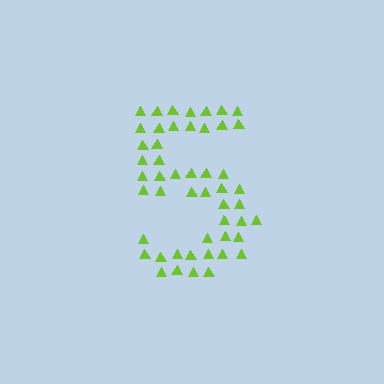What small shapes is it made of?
It is made of small triangles.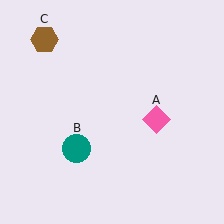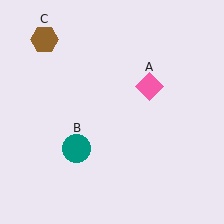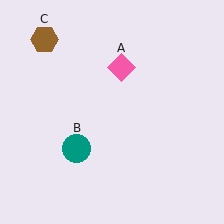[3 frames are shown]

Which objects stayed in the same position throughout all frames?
Teal circle (object B) and brown hexagon (object C) remained stationary.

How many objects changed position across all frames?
1 object changed position: pink diamond (object A).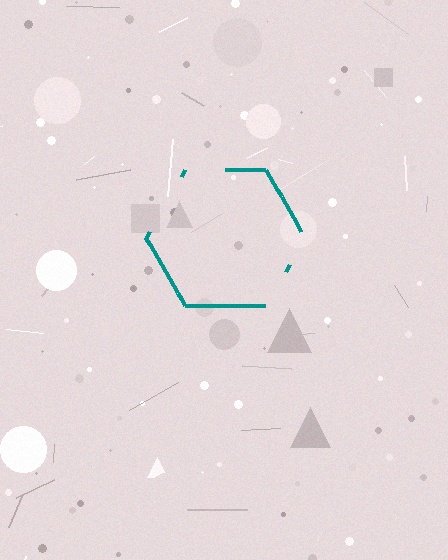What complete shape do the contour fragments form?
The contour fragments form a hexagon.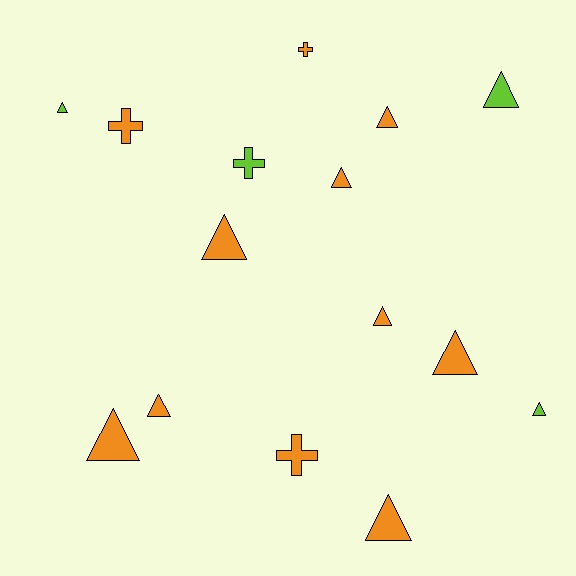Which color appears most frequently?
Orange, with 11 objects.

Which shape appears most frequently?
Triangle, with 11 objects.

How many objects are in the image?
There are 15 objects.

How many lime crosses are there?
There is 1 lime cross.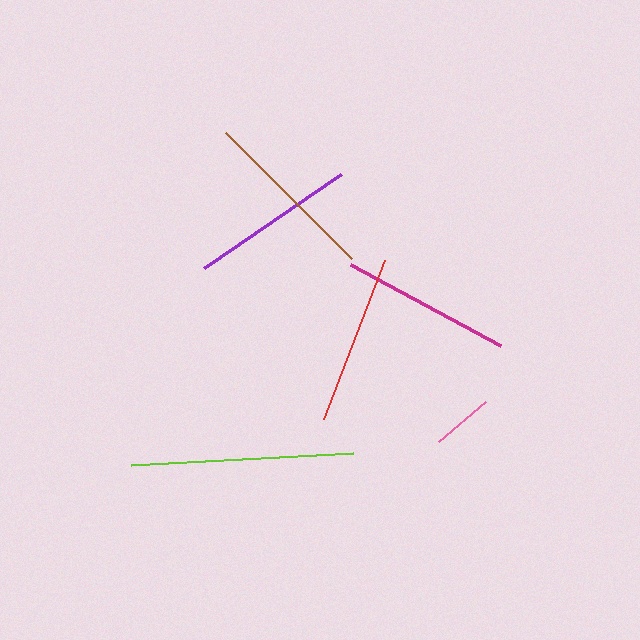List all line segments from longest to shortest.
From longest to shortest: lime, brown, magenta, red, purple, pink.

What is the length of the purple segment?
The purple segment is approximately 166 pixels long.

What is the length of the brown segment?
The brown segment is approximately 179 pixels long.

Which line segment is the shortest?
The pink line is the shortest at approximately 62 pixels.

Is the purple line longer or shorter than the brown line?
The brown line is longer than the purple line.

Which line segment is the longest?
The lime line is the longest at approximately 223 pixels.